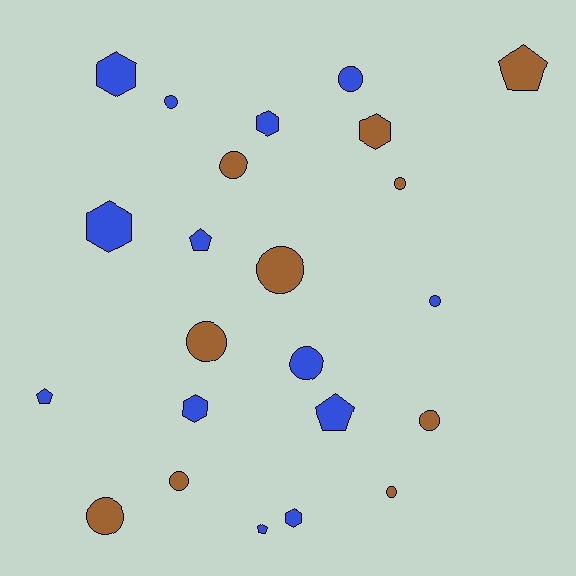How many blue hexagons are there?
There are 5 blue hexagons.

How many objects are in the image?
There are 23 objects.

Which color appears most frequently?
Blue, with 13 objects.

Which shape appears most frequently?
Circle, with 12 objects.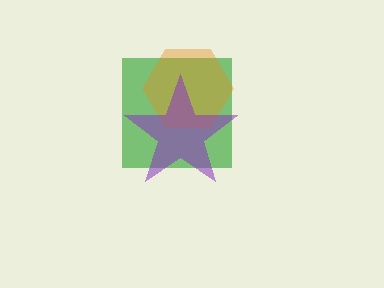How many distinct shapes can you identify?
There are 3 distinct shapes: a green square, an orange hexagon, a purple star.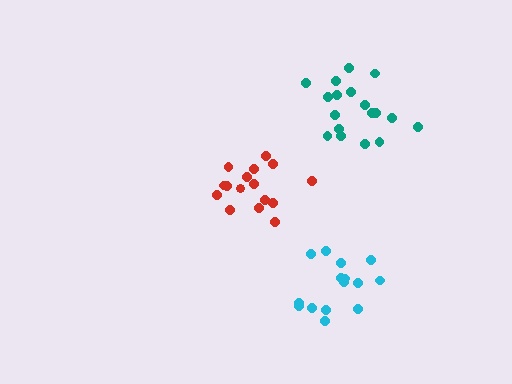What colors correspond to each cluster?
The clusters are colored: teal, red, cyan.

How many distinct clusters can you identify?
There are 3 distinct clusters.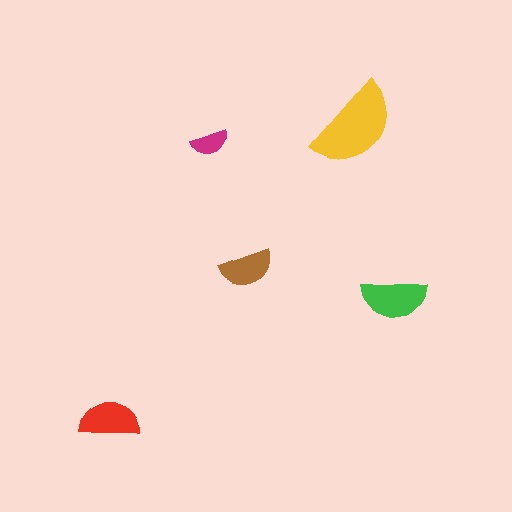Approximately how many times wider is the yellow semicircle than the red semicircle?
About 1.5 times wider.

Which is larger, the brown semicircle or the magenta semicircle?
The brown one.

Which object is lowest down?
The red semicircle is bottommost.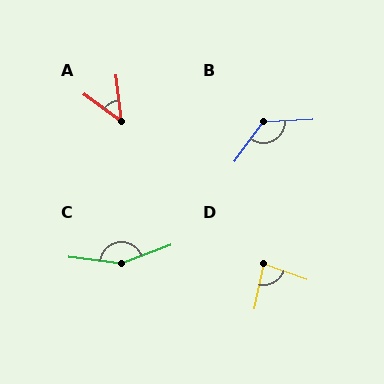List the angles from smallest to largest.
A (48°), D (83°), B (129°), C (153°).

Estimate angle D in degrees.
Approximately 83 degrees.